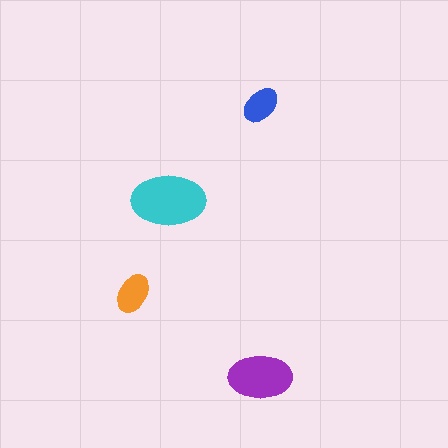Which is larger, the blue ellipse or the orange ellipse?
The orange one.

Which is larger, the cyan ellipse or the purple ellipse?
The cyan one.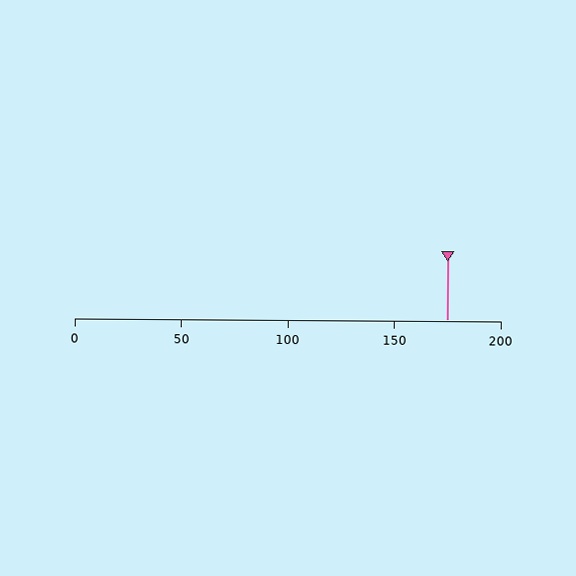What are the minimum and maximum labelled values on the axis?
The axis runs from 0 to 200.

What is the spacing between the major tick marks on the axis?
The major ticks are spaced 50 apart.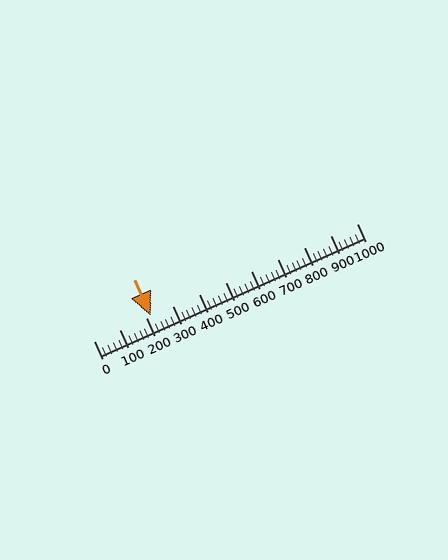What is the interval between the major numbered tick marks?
The major tick marks are spaced 100 units apart.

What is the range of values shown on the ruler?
The ruler shows values from 0 to 1000.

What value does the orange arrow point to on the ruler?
The orange arrow points to approximately 216.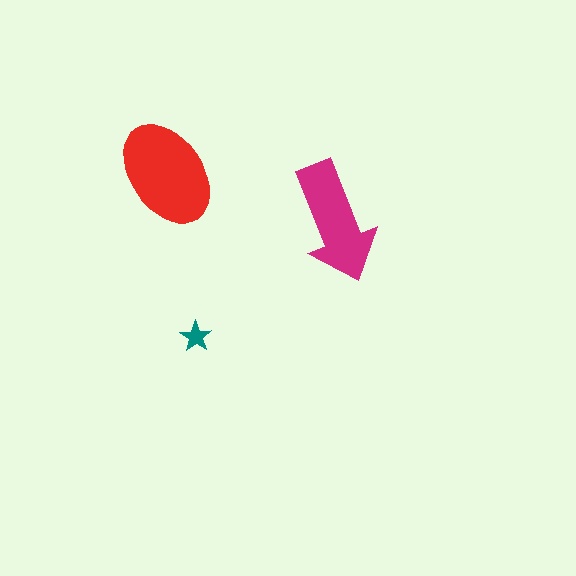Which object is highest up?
The red ellipse is topmost.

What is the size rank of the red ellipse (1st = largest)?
1st.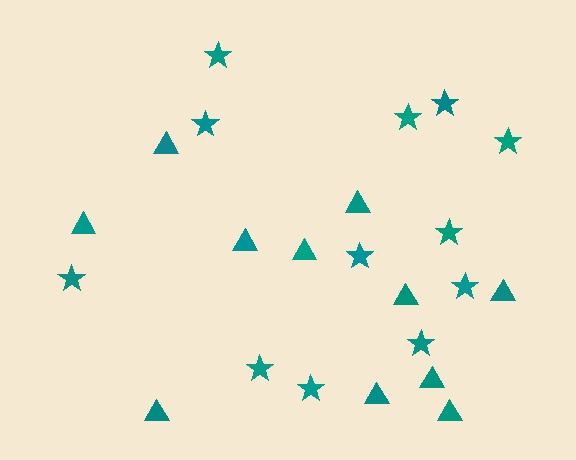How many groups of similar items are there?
There are 2 groups: one group of triangles (11) and one group of stars (12).